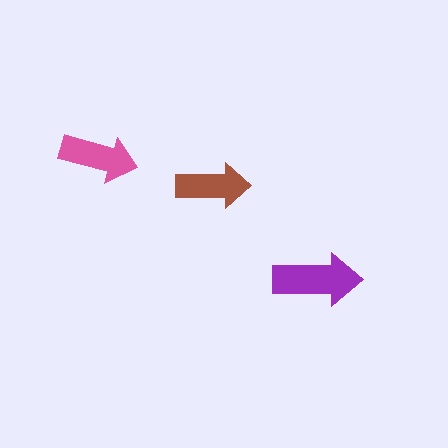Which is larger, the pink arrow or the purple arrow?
The purple one.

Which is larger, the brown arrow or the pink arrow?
The pink one.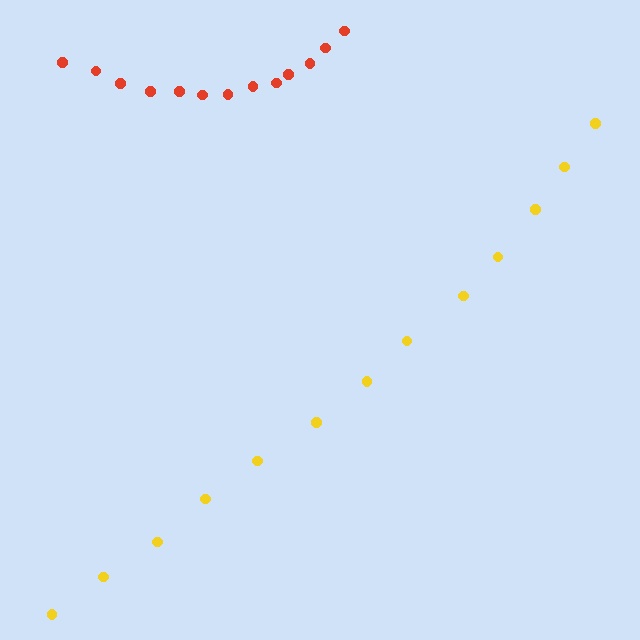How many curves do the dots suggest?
There are 2 distinct paths.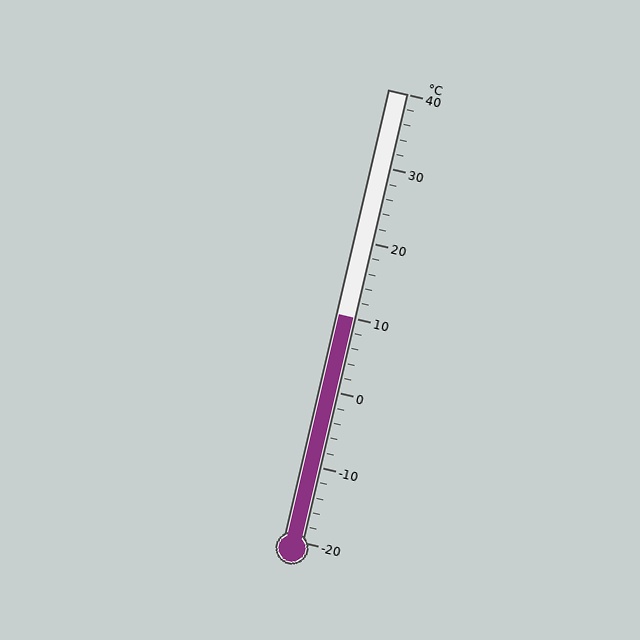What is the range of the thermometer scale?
The thermometer scale ranges from -20°C to 40°C.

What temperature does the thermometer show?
The thermometer shows approximately 10°C.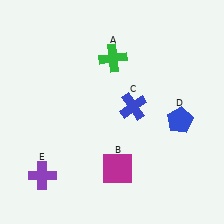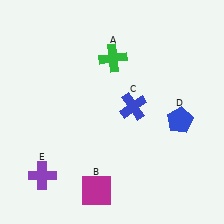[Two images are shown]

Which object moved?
The magenta square (B) moved down.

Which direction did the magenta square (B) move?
The magenta square (B) moved down.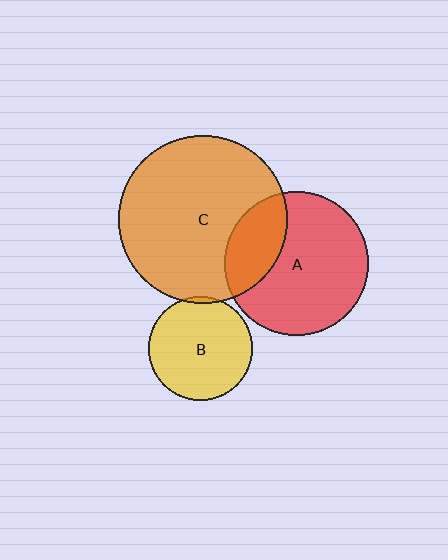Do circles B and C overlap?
Yes.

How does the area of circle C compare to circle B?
Approximately 2.6 times.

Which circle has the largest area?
Circle C (orange).